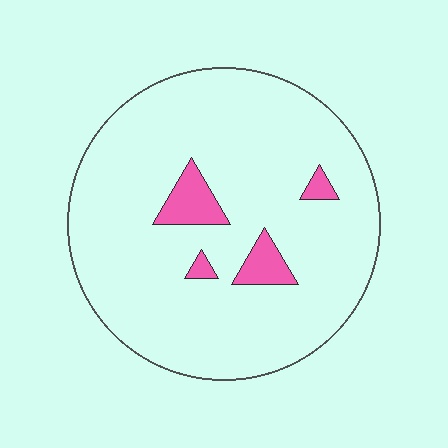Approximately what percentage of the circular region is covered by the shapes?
Approximately 10%.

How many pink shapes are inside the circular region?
4.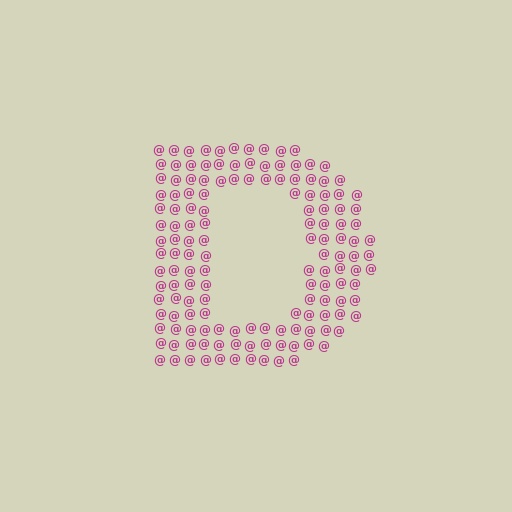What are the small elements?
The small elements are at signs.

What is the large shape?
The large shape is the letter D.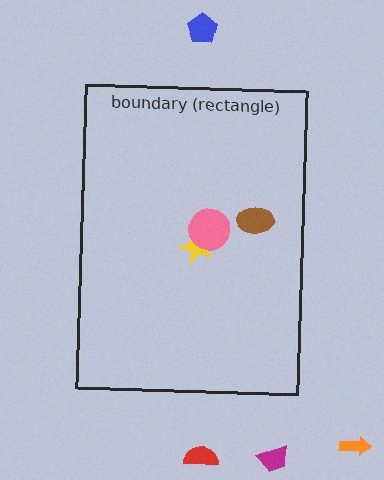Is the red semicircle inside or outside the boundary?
Outside.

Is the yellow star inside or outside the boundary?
Inside.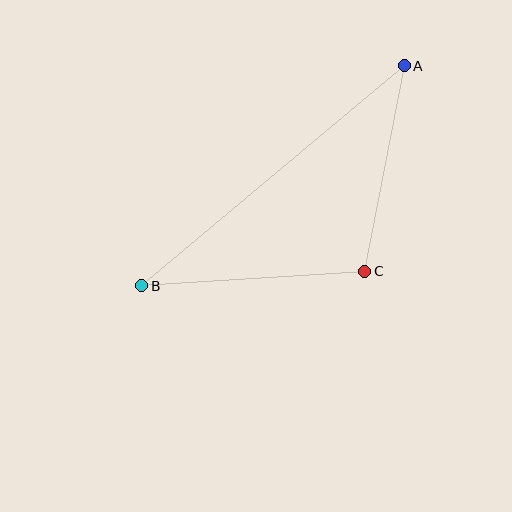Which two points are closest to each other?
Points A and C are closest to each other.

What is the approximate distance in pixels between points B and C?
The distance between B and C is approximately 223 pixels.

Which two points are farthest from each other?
Points A and B are farthest from each other.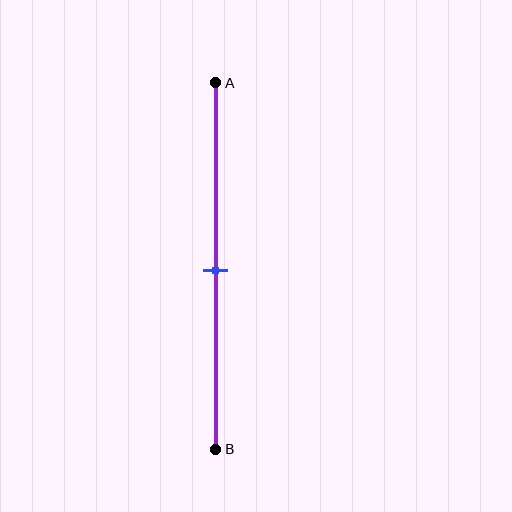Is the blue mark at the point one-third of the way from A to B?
No, the mark is at about 50% from A, not at the 33% one-third point.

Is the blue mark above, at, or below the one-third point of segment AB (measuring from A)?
The blue mark is below the one-third point of segment AB.